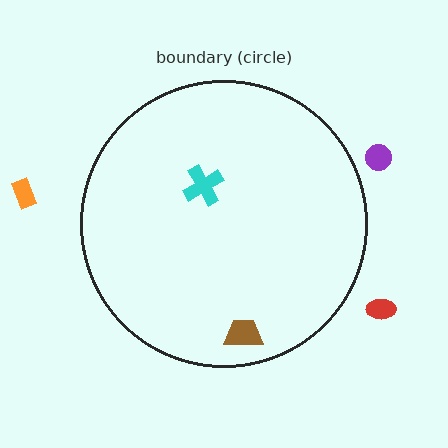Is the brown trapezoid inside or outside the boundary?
Inside.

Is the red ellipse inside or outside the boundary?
Outside.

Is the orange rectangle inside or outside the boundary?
Outside.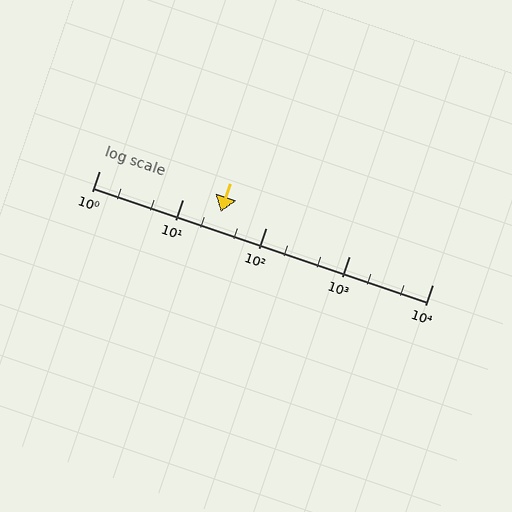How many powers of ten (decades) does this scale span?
The scale spans 4 decades, from 1 to 10000.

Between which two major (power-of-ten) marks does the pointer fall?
The pointer is between 10 and 100.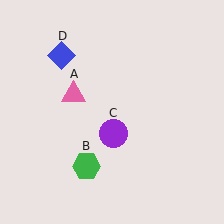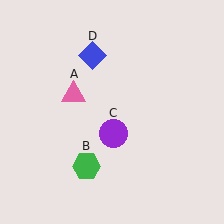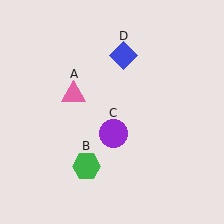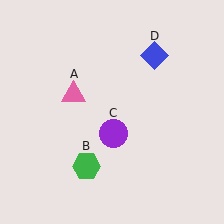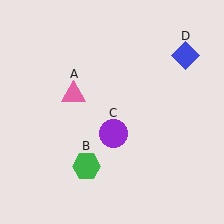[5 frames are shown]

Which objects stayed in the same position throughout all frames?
Pink triangle (object A) and green hexagon (object B) and purple circle (object C) remained stationary.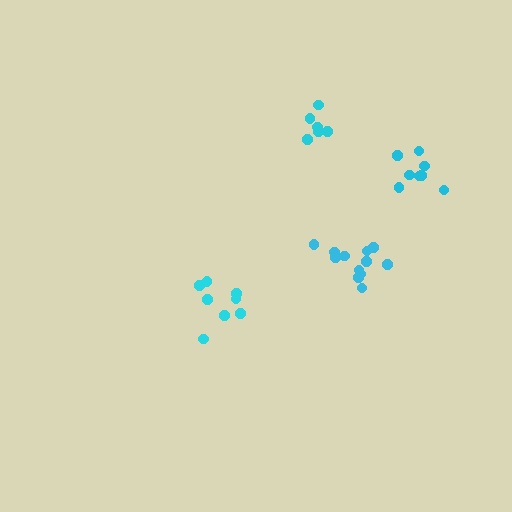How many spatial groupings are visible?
There are 4 spatial groupings.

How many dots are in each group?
Group 1: 12 dots, Group 2: 8 dots, Group 3: 6 dots, Group 4: 8 dots (34 total).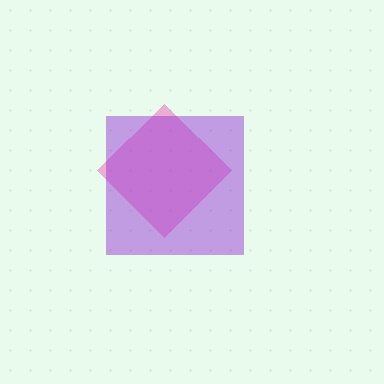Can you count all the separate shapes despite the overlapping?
Yes, there are 2 separate shapes.